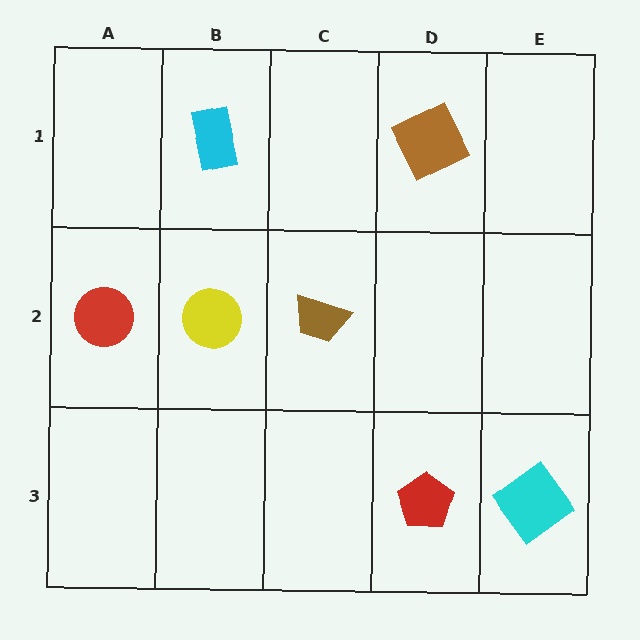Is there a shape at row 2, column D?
No, that cell is empty.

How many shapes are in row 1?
2 shapes.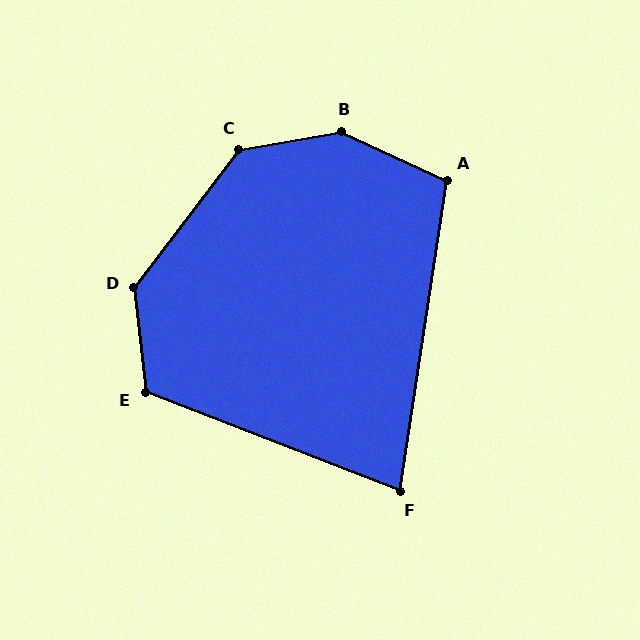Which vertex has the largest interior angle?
B, at approximately 146 degrees.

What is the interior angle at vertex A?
Approximately 106 degrees (obtuse).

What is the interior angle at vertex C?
Approximately 137 degrees (obtuse).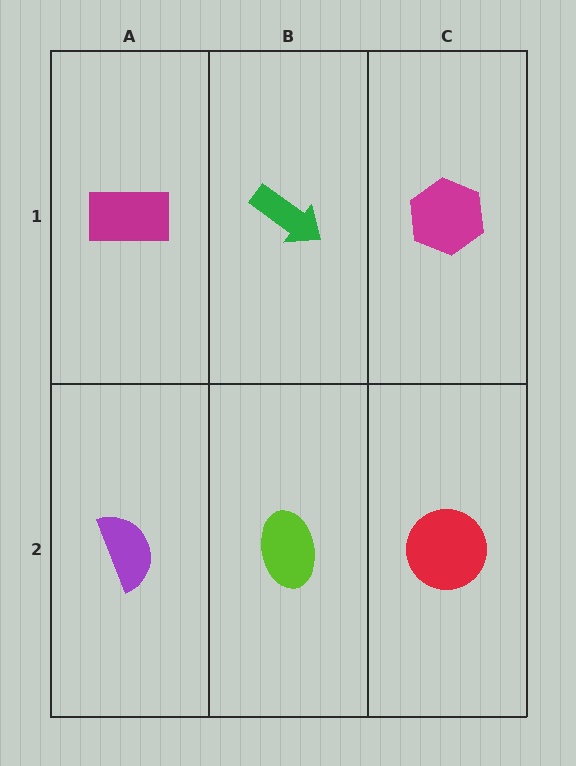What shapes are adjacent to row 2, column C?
A magenta hexagon (row 1, column C), a lime ellipse (row 2, column B).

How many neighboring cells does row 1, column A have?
2.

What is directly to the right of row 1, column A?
A green arrow.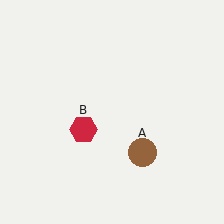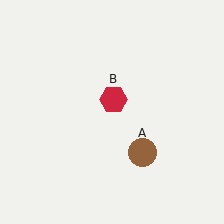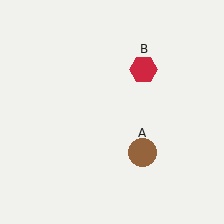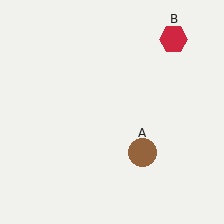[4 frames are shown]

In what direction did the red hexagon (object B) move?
The red hexagon (object B) moved up and to the right.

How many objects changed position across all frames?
1 object changed position: red hexagon (object B).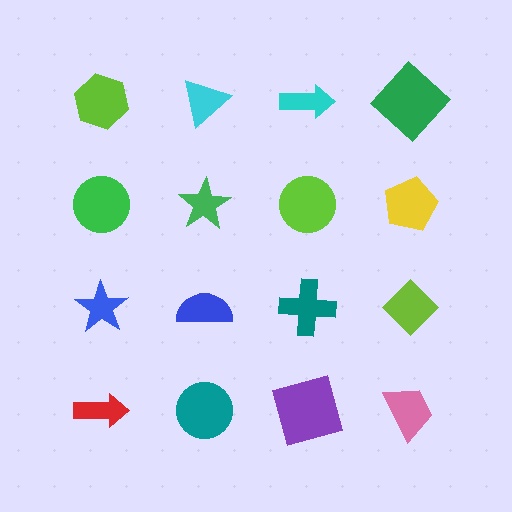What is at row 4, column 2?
A teal circle.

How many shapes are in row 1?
4 shapes.